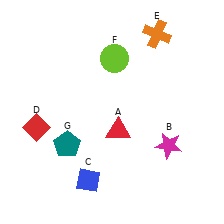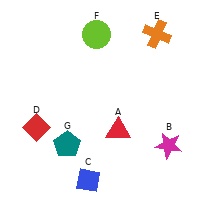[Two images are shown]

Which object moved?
The lime circle (F) moved up.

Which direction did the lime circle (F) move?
The lime circle (F) moved up.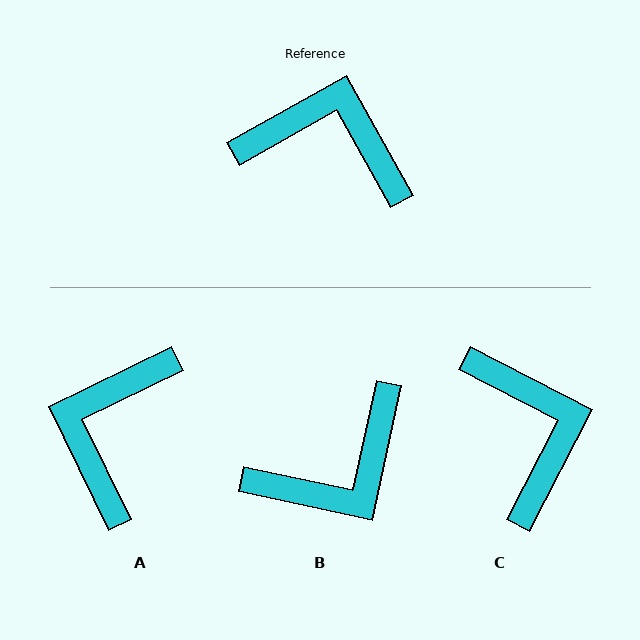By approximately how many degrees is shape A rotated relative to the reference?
Approximately 86 degrees counter-clockwise.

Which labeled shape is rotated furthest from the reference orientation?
B, about 131 degrees away.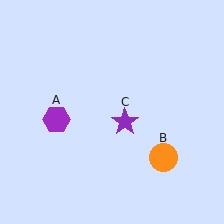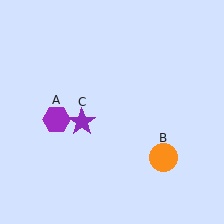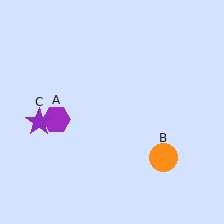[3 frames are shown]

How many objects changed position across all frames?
1 object changed position: purple star (object C).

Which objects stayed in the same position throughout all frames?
Purple hexagon (object A) and orange circle (object B) remained stationary.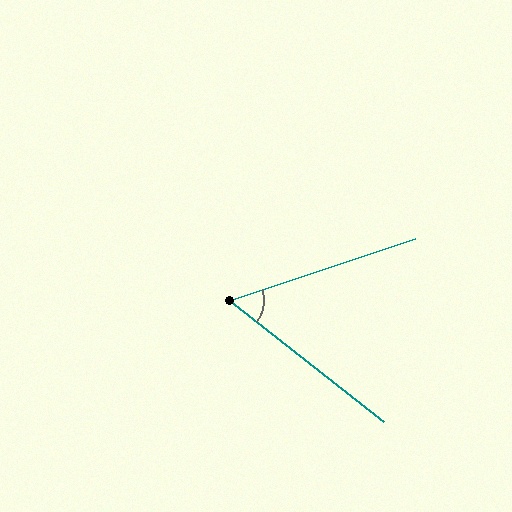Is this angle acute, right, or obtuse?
It is acute.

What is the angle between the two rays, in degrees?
Approximately 57 degrees.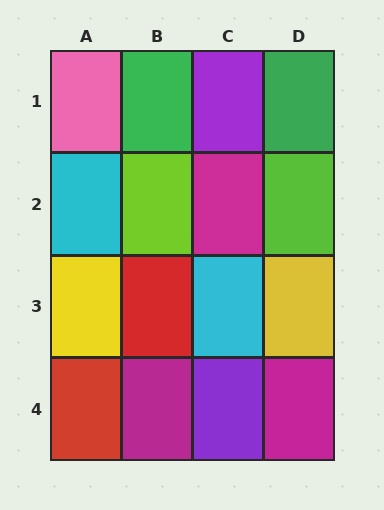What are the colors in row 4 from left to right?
Red, magenta, purple, magenta.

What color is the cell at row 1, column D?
Green.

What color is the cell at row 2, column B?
Lime.